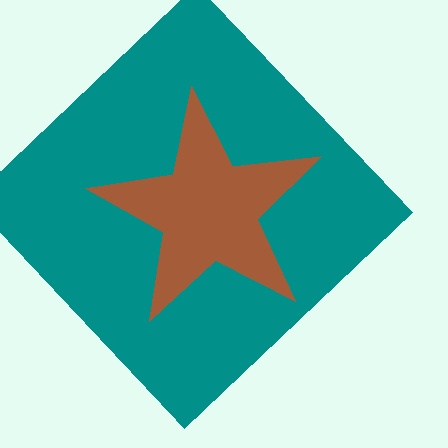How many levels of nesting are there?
2.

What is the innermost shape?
The brown star.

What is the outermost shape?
The teal diamond.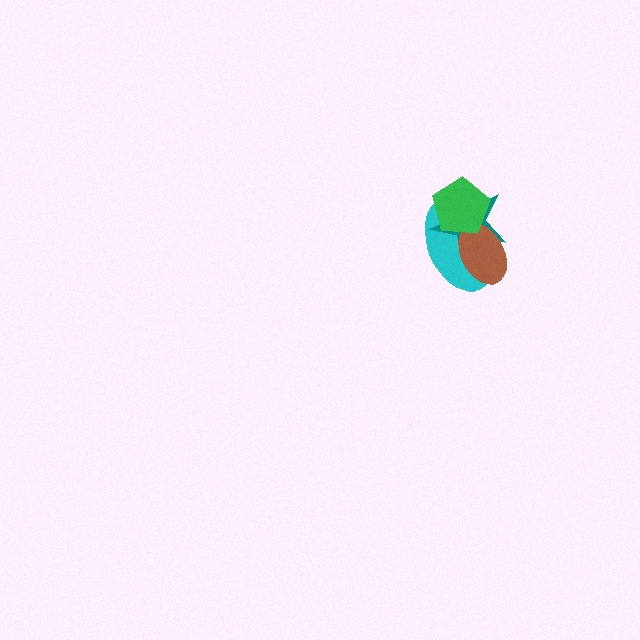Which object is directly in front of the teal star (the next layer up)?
The brown ellipse is directly in front of the teal star.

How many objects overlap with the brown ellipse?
3 objects overlap with the brown ellipse.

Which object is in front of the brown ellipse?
The green pentagon is in front of the brown ellipse.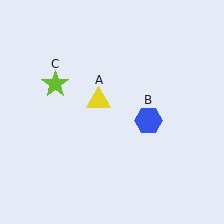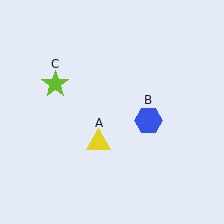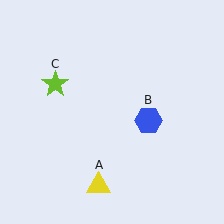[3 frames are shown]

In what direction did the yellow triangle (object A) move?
The yellow triangle (object A) moved down.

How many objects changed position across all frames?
1 object changed position: yellow triangle (object A).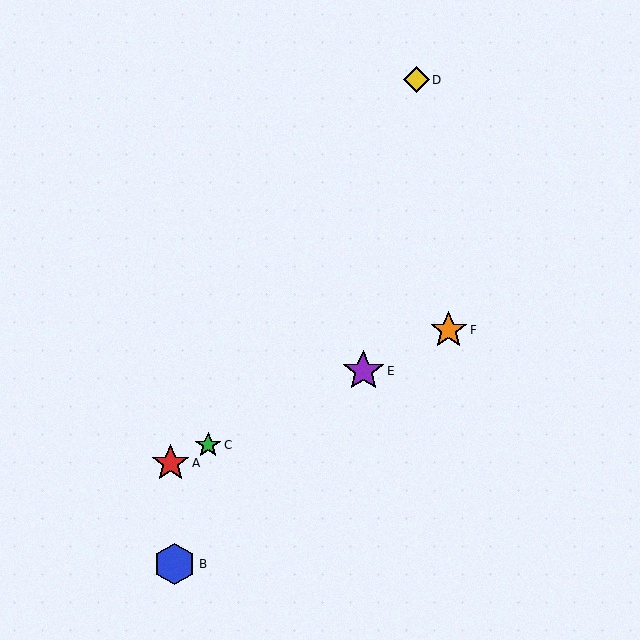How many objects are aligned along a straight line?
4 objects (A, C, E, F) are aligned along a straight line.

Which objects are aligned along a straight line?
Objects A, C, E, F are aligned along a straight line.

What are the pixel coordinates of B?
Object B is at (175, 564).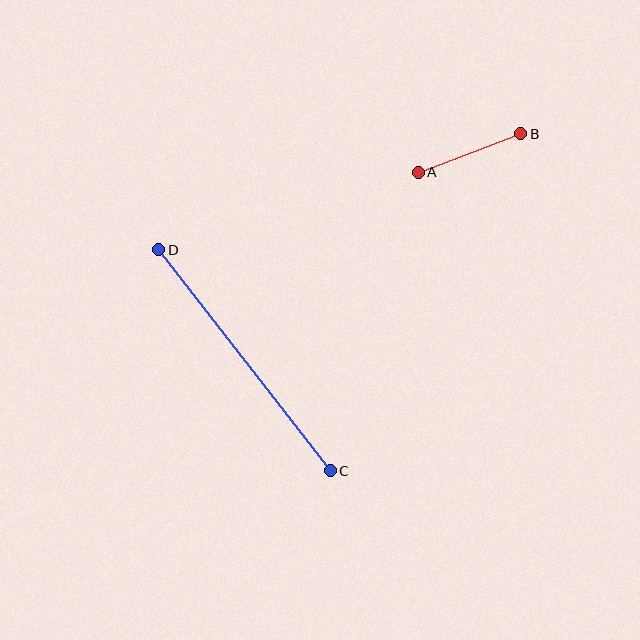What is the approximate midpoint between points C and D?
The midpoint is at approximately (245, 360) pixels.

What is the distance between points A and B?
The distance is approximately 109 pixels.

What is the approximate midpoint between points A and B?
The midpoint is at approximately (469, 153) pixels.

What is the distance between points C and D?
The distance is approximately 280 pixels.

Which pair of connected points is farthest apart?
Points C and D are farthest apart.